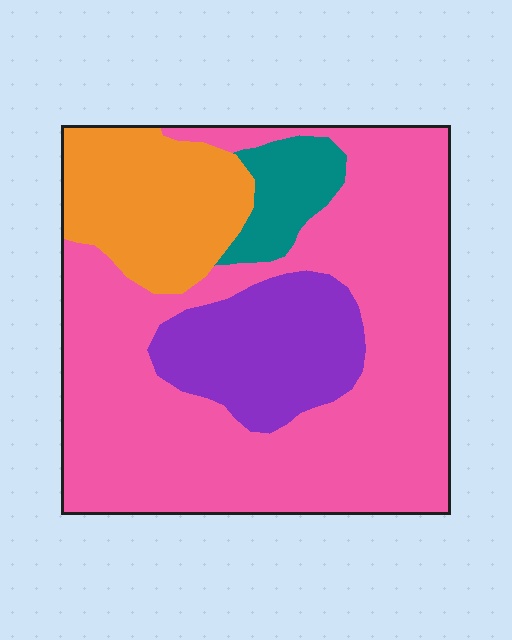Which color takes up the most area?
Pink, at roughly 60%.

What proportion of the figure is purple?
Purple covers around 15% of the figure.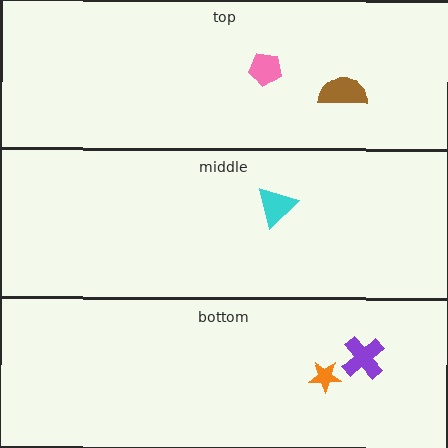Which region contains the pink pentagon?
The top region.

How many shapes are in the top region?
2.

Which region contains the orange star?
The bottom region.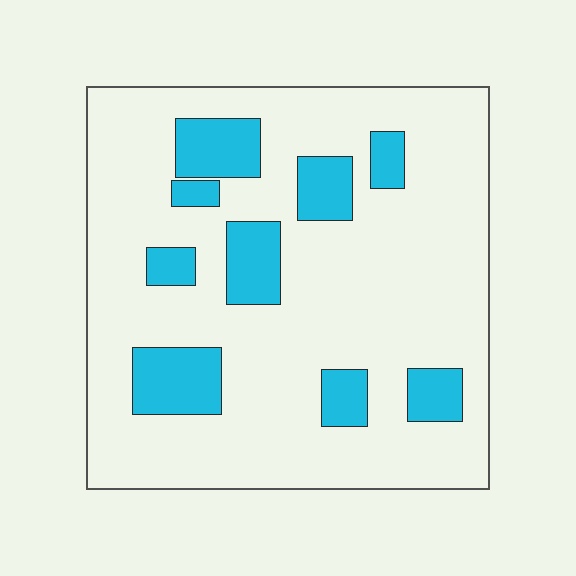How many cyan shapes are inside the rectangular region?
9.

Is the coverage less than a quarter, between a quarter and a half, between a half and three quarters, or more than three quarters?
Less than a quarter.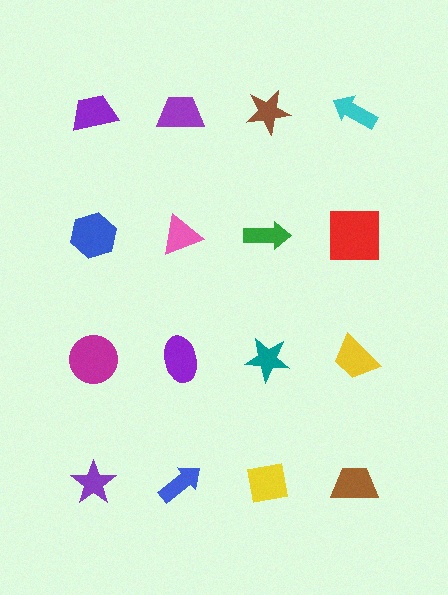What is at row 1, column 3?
A brown star.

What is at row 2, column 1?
A blue hexagon.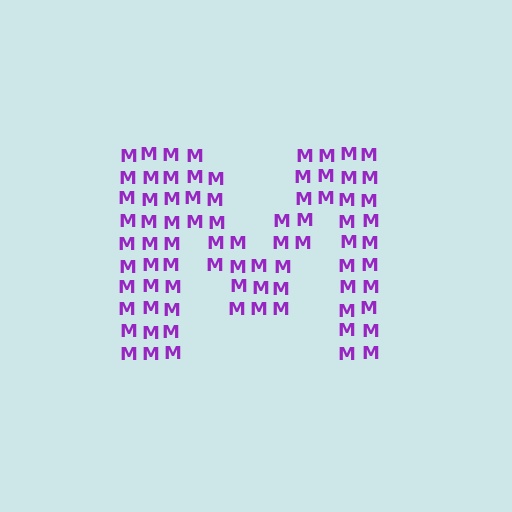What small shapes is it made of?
It is made of small letter M's.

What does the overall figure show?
The overall figure shows the letter M.